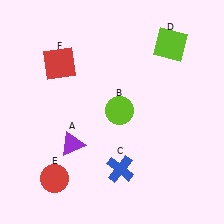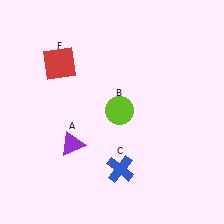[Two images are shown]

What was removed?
The red circle (E), the lime square (D) were removed in Image 2.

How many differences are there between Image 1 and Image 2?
There are 2 differences between the two images.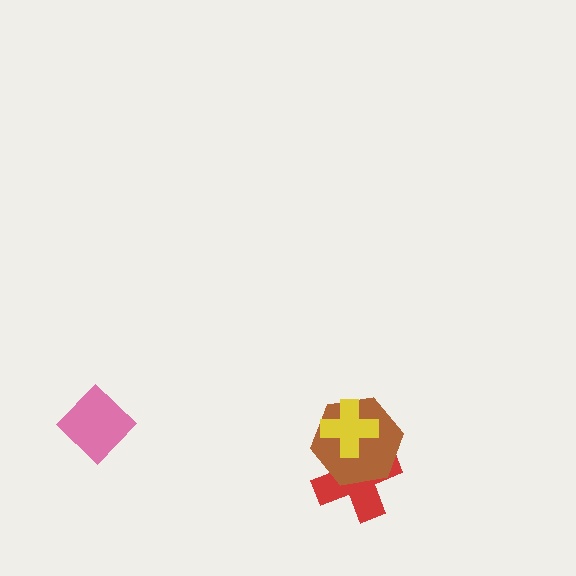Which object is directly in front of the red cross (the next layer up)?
The brown hexagon is directly in front of the red cross.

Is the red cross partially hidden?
Yes, it is partially covered by another shape.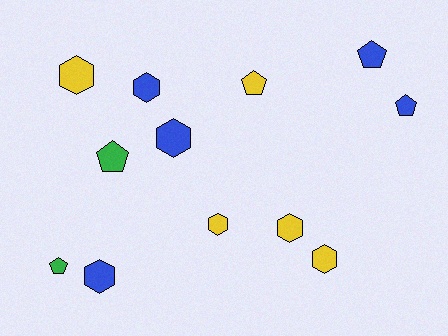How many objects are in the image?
There are 12 objects.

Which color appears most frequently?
Yellow, with 5 objects.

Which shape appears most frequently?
Hexagon, with 7 objects.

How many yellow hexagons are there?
There are 4 yellow hexagons.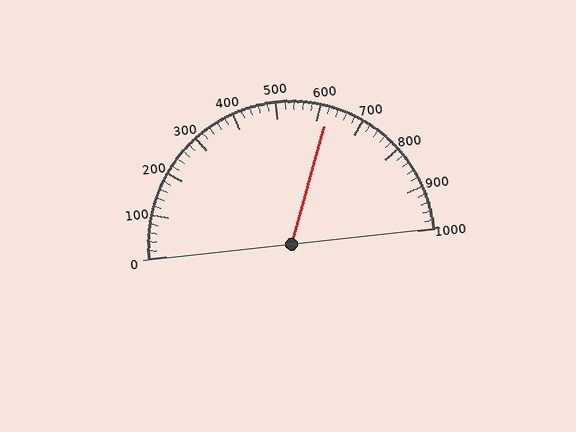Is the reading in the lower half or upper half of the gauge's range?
The reading is in the upper half of the range (0 to 1000).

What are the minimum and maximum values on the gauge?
The gauge ranges from 0 to 1000.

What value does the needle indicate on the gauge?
The needle indicates approximately 620.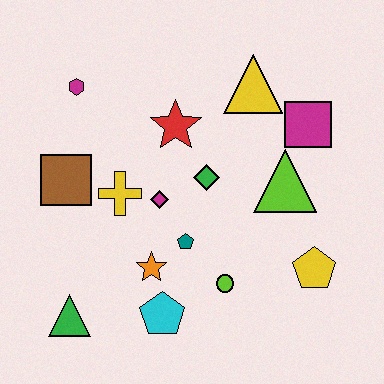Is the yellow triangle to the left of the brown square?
No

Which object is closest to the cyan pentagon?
The orange star is closest to the cyan pentagon.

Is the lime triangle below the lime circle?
No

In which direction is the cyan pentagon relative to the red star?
The cyan pentagon is below the red star.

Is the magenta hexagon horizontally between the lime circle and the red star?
No